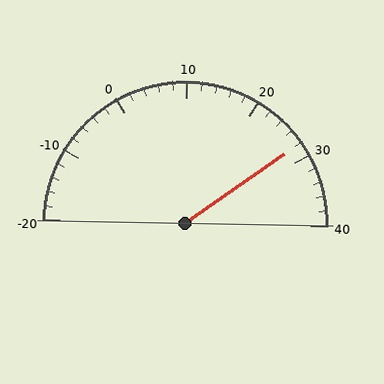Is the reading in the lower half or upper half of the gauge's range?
The reading is in the upper half of the range (-20 to 40).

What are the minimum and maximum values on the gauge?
The gauge ranges from -20 to 40.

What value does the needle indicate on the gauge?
The needle indicates approximately 28.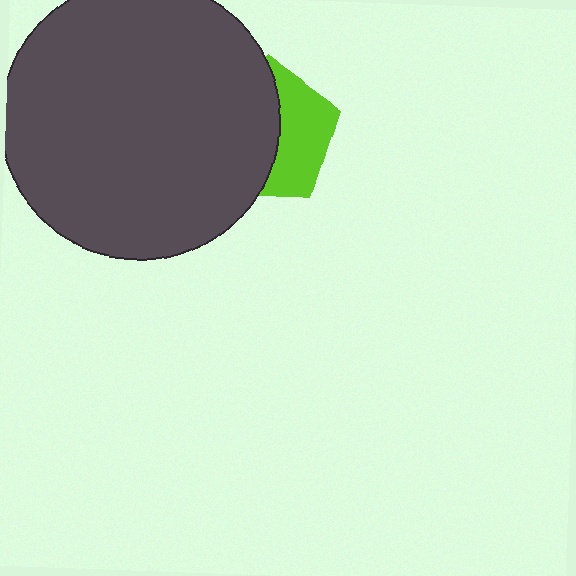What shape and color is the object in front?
The object in front is a dark gray circle.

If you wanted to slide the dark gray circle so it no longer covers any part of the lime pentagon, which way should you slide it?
Slide it left — that is the most direct way to separate the two shapes.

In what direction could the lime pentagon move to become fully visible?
The lime pentagon could move right. That would shift it out from behind the dark gray circle entirely.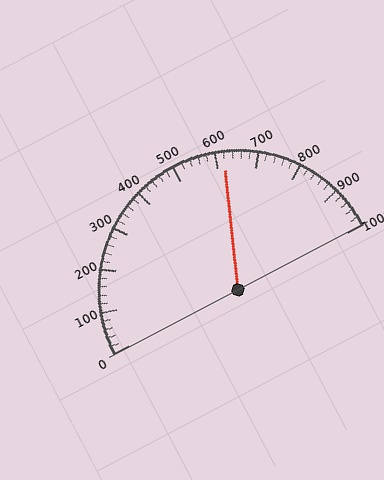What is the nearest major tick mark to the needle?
The nearest major tick mark is 600.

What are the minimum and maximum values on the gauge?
The gauge ranges from 0 to 1000.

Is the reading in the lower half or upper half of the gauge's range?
The reading is in the upper half of the range (0 to 1000).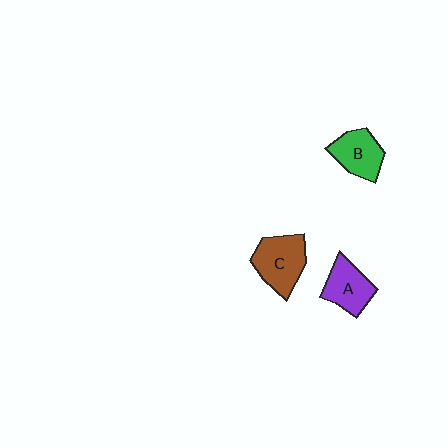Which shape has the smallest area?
Shape B (green).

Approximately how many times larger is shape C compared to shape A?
Approximately 1.2 times.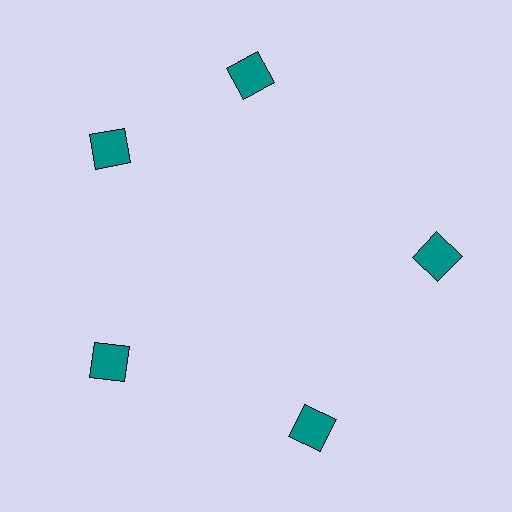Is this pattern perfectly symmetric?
No. The 5 teal squares are arranged in a ring, but one element near the 1 o'clock position is rotated out of alignment along the ring, breaking the 5-fold rotational symmetry.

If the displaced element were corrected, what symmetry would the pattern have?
It would have 5-fold rotational symmetry — the pattern would map onto itself every 72 degrees.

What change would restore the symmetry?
The symmetry would be restored by rotating it back into even spacing with its neighbors so that all 5 squares sit at equal angles and equal distance from the center.